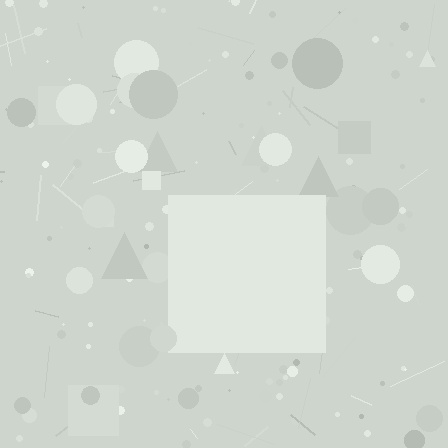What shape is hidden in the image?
A square is hidden in the image.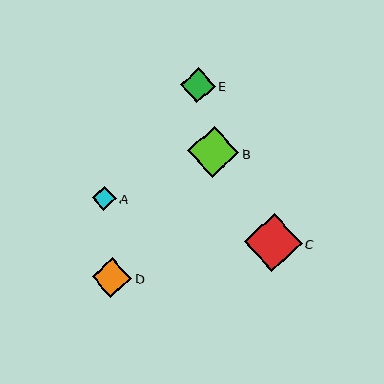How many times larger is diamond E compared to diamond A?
Diamond E is approximately 1.4 times the size of diamond A.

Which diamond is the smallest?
Diamond A is the smallest with a size of approximately 24 pixels.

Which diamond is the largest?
Diamond C is the largest with a size of approximately 58 pixels.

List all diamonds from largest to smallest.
From largest to smallest: C, B, D, E, A.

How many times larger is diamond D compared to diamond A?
Diamond D is approximately 1.6 times the size of diamond A.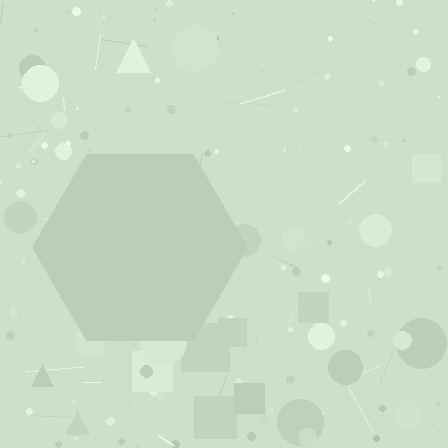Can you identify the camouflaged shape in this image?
The camouflaged shape is a hexagon.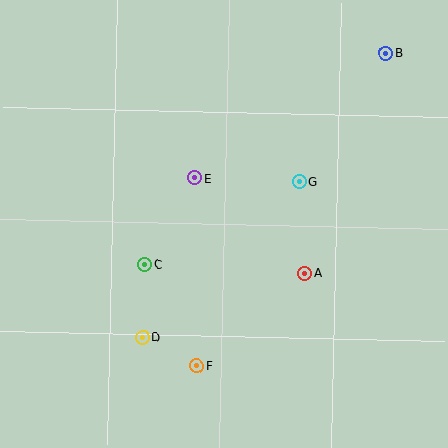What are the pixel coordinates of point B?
Point B is at (386, 53).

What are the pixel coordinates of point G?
Point G is at (299, 182).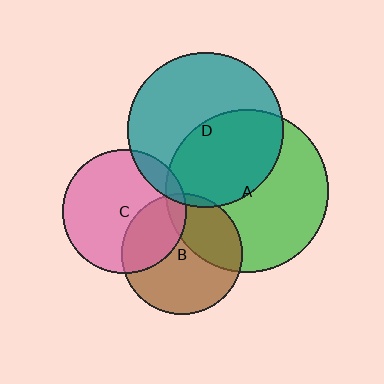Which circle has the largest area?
Circle A (green).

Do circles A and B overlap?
Yes.